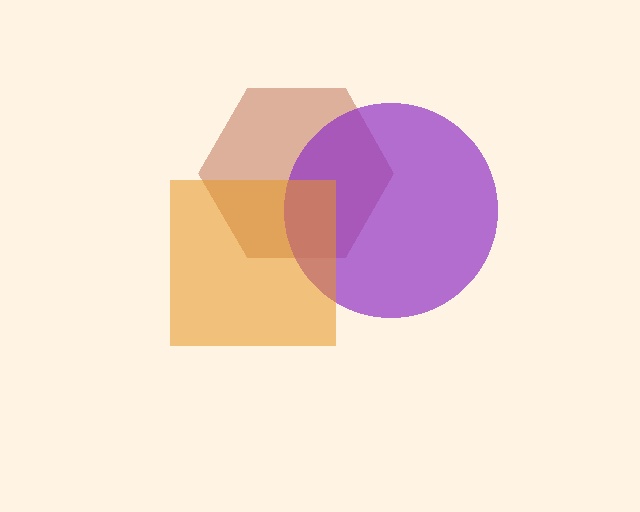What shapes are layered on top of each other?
The layered shapes are: a brown hexagon, a purple circle, an orange square.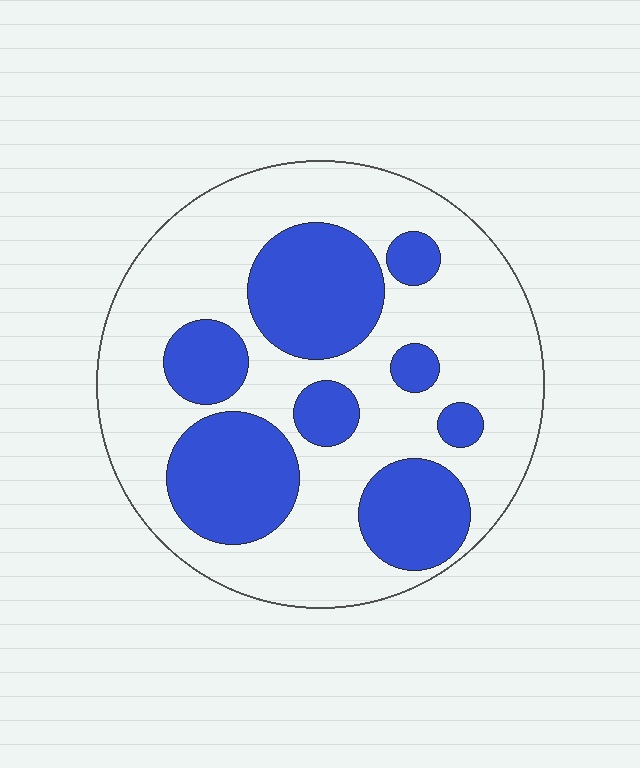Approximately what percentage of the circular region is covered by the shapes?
Approximately 35%.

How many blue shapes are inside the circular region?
8.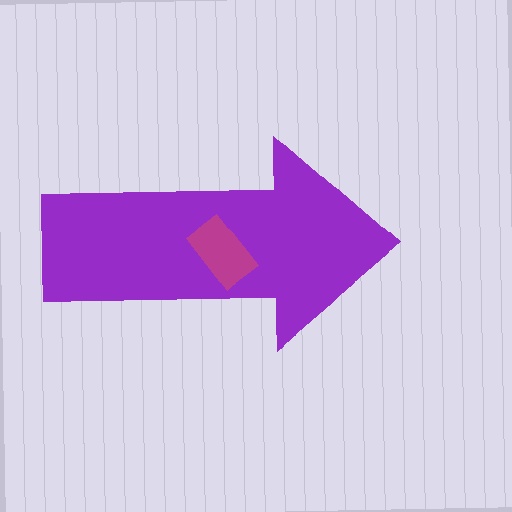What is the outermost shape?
The purple arrow.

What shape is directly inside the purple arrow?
The magenta rectangle.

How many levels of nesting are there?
2.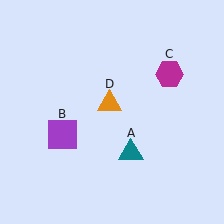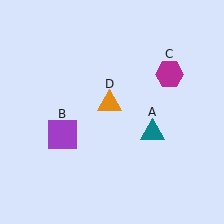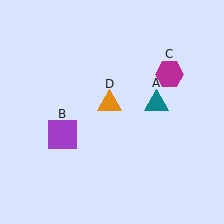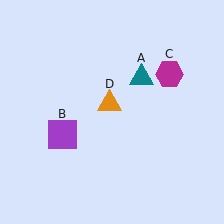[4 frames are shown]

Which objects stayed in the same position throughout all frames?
Purple square (object B) and magenta hexagon (object C) and orange triangle (object D) remained stationary.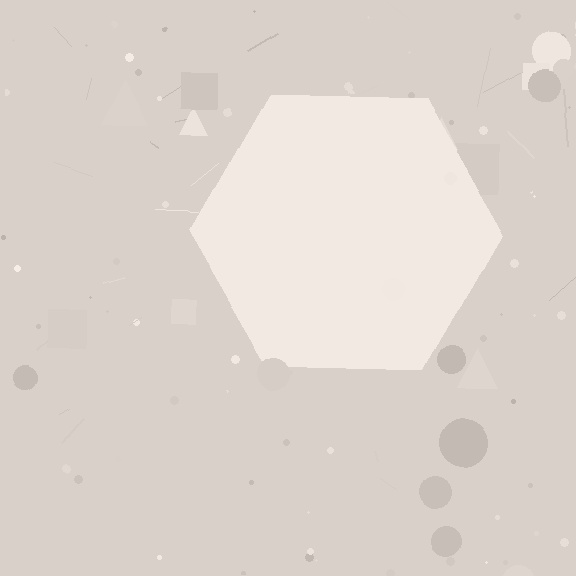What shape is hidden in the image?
A hexagon is hidden in the image.